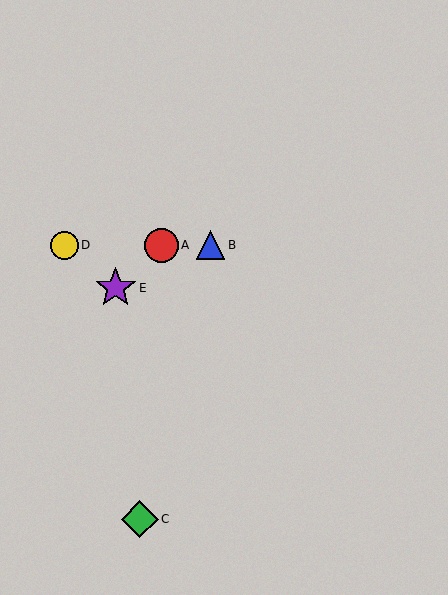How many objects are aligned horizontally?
3 objects (A, B, D) are aligned horizontally.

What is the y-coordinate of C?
Object C is at y≈519.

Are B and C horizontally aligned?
No, B is at y≈245 and C is at y≈519.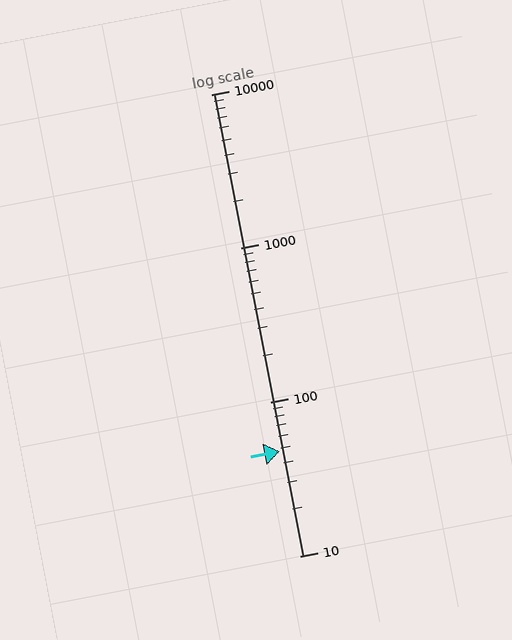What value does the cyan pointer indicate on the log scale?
The pointer indicates approximately 48.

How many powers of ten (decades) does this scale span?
The scale spans 3 decades, from 10 to 10000.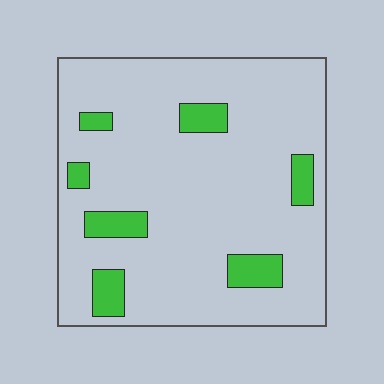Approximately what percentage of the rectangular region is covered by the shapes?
Approximately 15%.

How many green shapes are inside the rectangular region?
7.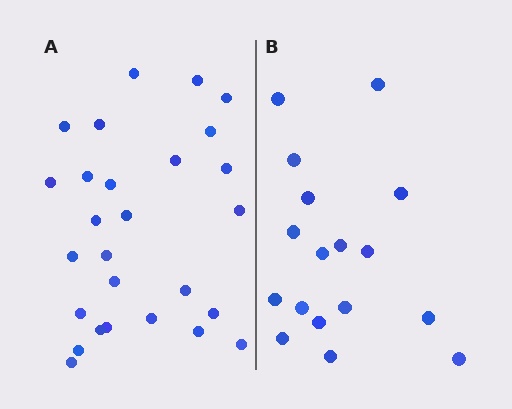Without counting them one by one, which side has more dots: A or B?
Region A (the left region) has more dots.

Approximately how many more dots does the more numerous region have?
Region A has roughly 10 or so more dots than region B.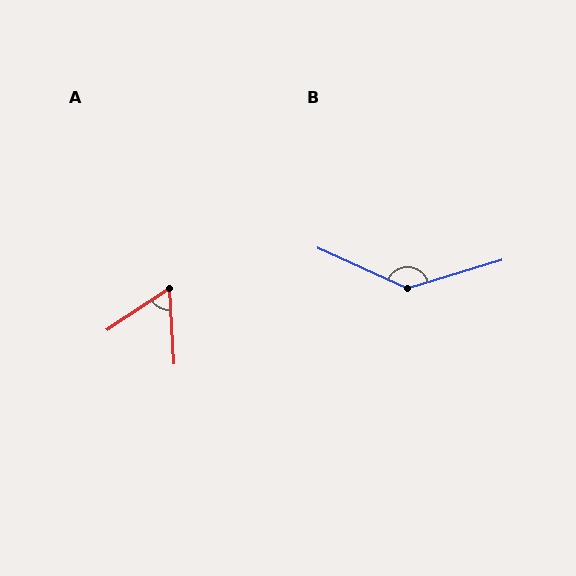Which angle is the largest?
B, at approximately 139 degrees.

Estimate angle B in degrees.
Approximately 139 degrees.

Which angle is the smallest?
A, at approximately 60 degrees.